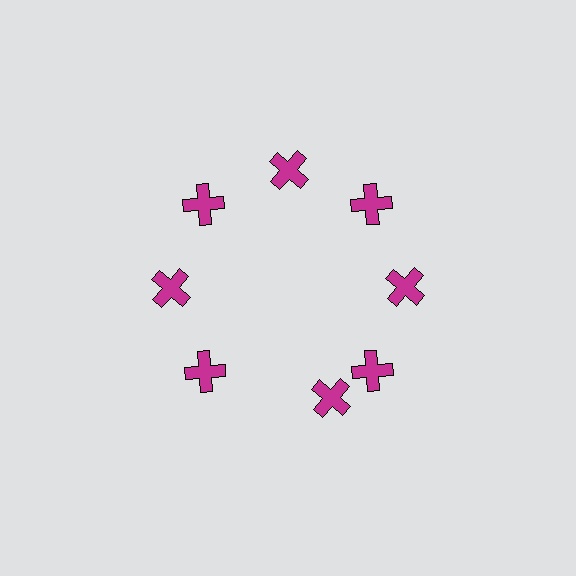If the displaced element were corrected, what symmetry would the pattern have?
It would have 8-fold rotational symmetry — the pattern would map onto itself every 45 degrees.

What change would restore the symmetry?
The symmetry would be restored by rotating it back into even spacing with its neighbors so that all 8 crosses sit at equal angles and equal distance from the center.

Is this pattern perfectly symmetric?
No. The 8 magenta crosses are arranged in a ring, but one element near the 6 o'clock position is rotated out of alignment along the ring, breaking the 8-fold rotational symmetry.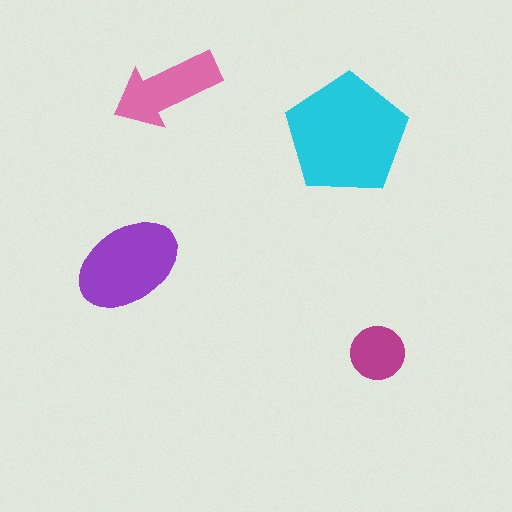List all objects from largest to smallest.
The cyan pentagon, the purple ellipse, the pink arrow, the magenta circle.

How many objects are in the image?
There are 4 objects in the image.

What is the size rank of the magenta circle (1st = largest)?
4th.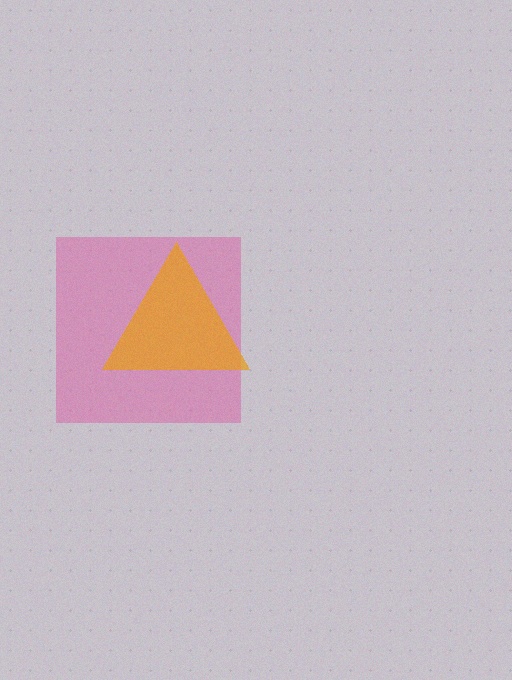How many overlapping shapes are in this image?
There are 2 overlapping shapes in the image.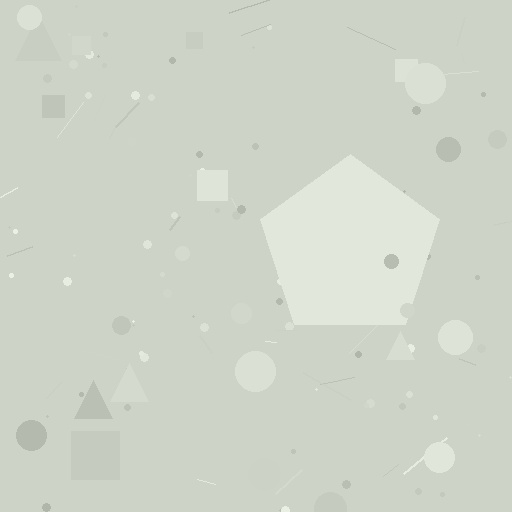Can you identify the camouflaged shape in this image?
The camouflaged shape is a pentagon.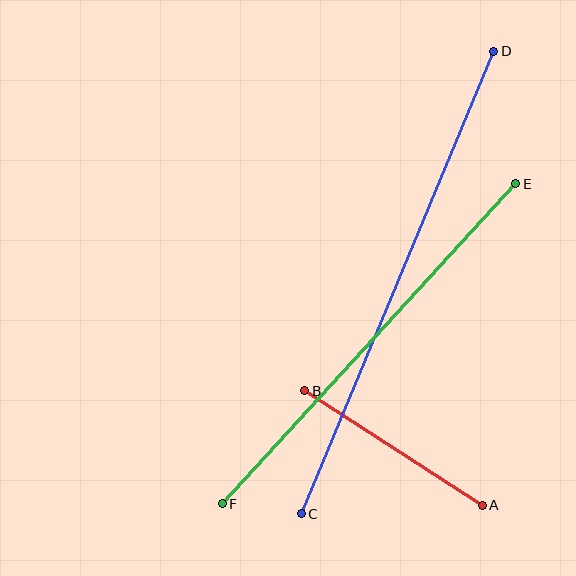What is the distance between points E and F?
The distance is approximately 434 pixels.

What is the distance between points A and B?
The distance is approximately 211 pixels.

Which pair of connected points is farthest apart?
Points C and D are farthest apart.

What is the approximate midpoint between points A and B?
The midpoint is at approximately (394, 448) pixels.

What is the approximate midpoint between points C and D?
The midpoint is at approximately (398, 283) pixels.